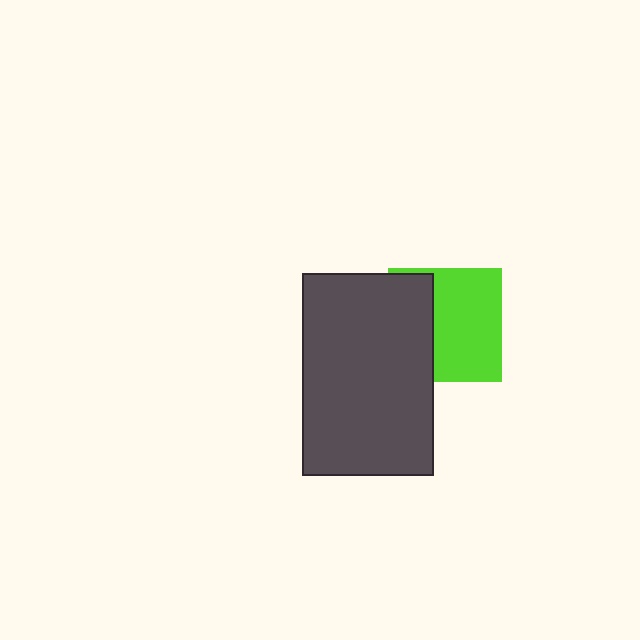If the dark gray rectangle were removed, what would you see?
You would see the complete lime square.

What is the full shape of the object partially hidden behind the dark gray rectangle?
The partially hidden object is a lime square.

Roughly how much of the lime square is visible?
About half of it is visible (roughly 62%).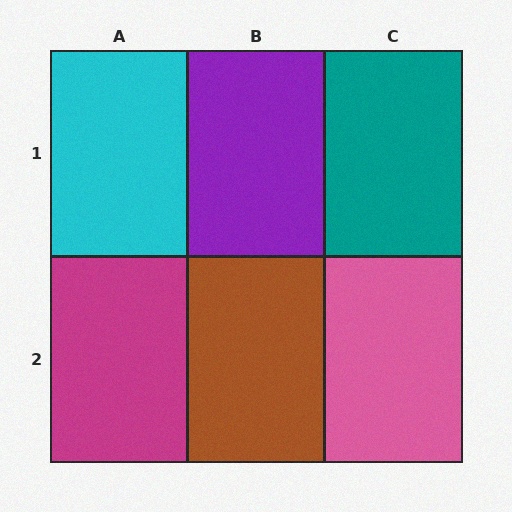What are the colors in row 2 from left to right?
Magenta, brown, pink.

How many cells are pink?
1 cell is pink.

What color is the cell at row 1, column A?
Cyan.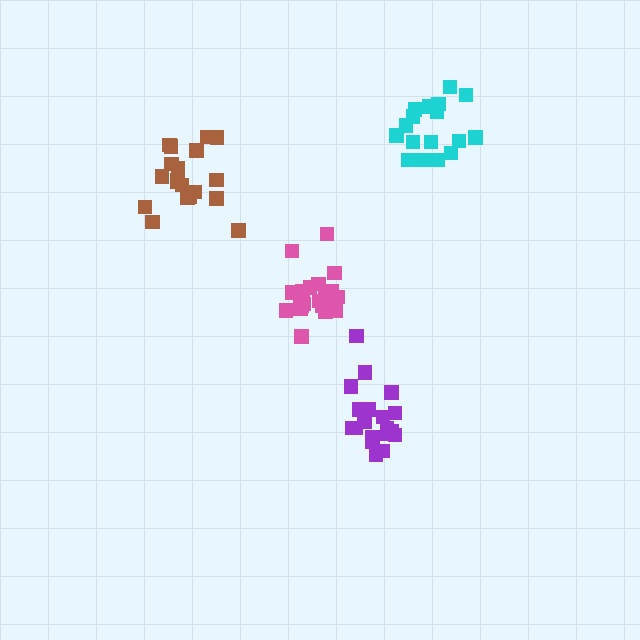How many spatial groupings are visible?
There are 4 spatial groupings.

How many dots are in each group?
Group 1: 19 dots, Group 2: 21 dots, Group 3: 19 dots, Group 4: 18 dots (77 total).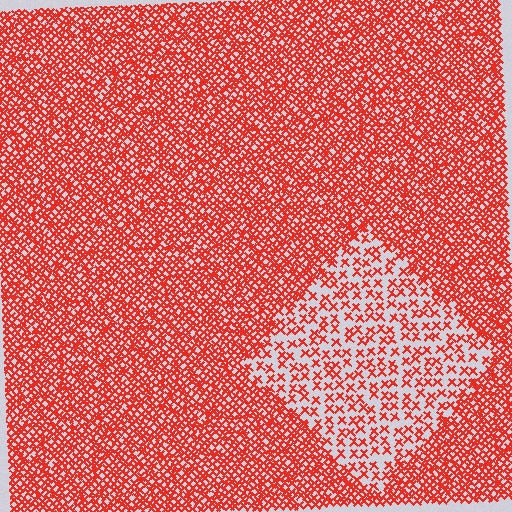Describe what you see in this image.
The image contains small red elements arranged at two different densities. A diamond-shaped region is visible where the elements are less densely packed than the surrounding area.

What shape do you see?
I see a diamond.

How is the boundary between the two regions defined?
The boundary is defined by a change in element density (approximately 2.5x ratio). All elements are the same color, size, and shape.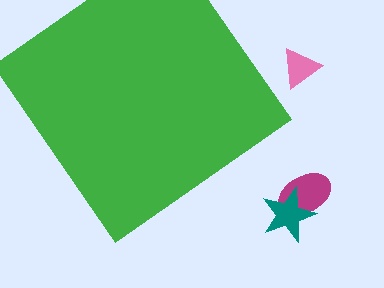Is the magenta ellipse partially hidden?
No, the magenta ellipse is fully visible.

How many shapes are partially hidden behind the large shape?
0 shapes are partially hidden.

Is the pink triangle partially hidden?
No, the pink triangle is fully visible.